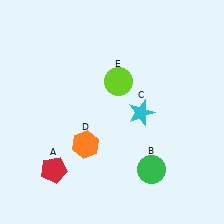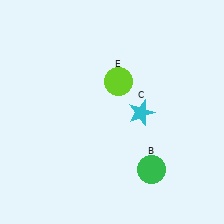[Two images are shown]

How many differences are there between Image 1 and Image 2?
There are 2 differences between the two images.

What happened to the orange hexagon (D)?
The orange hexagon (D) was removed in Image 2. It was in the bottom-left area of Image 1.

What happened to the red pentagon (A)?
The red pentagon (A) was removed in Image 2. It was in the bottom-left area of Image 1.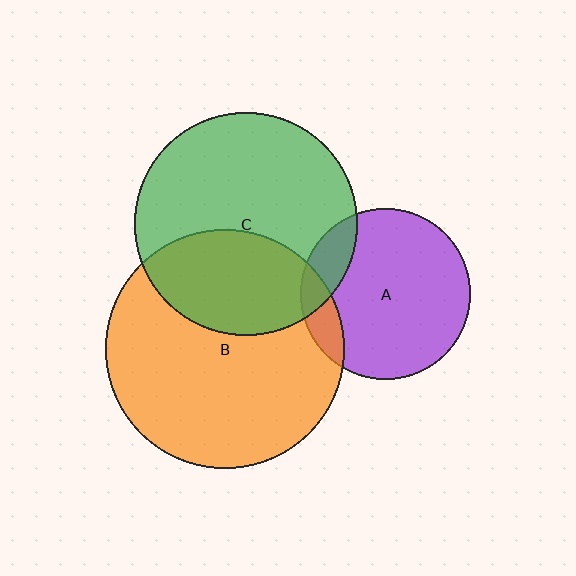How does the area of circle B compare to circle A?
Approximately 2.0 times.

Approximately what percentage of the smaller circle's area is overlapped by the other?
Approximately 35%.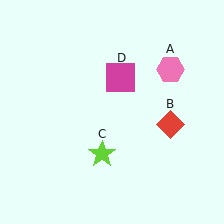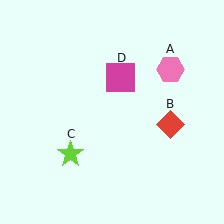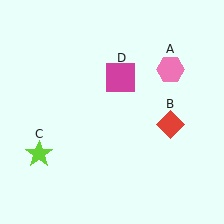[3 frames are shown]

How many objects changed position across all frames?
1 object changed position: lime star (object C).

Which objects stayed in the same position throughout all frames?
Pink hexagon (object A) and red diamond (object B) and magenta square (object D) remained stationary.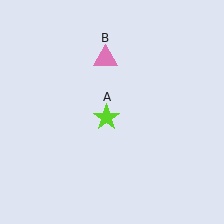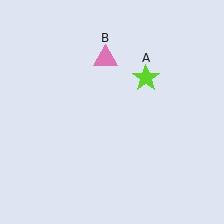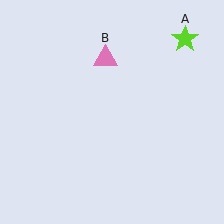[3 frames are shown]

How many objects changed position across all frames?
1 object changed position: lime star (object A).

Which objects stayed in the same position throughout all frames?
Pink triangle (object B) remained stationary.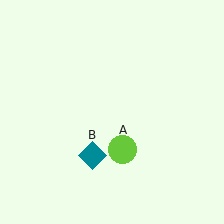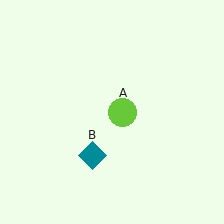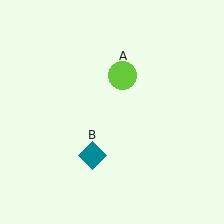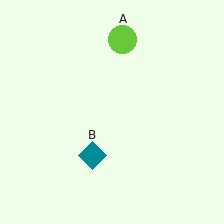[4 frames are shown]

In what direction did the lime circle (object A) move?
The lime circle (object A) moved up.